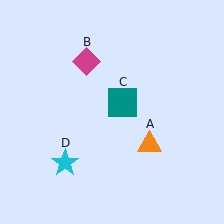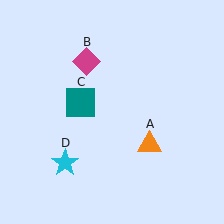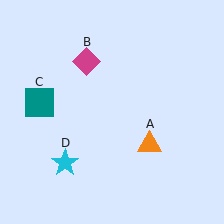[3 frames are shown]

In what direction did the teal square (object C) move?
The teal square (object C) moved left.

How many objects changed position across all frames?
1 object changed position: teal square (object C).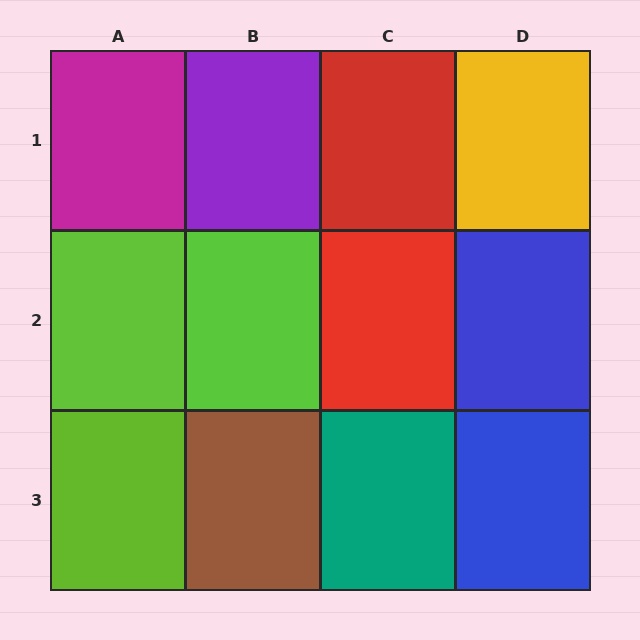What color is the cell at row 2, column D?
Blue.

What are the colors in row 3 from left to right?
Lime, brown, teal, blue.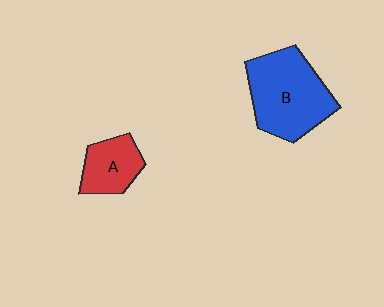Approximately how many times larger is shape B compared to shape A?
Approximately 2.0 times.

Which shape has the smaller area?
Shape A (red).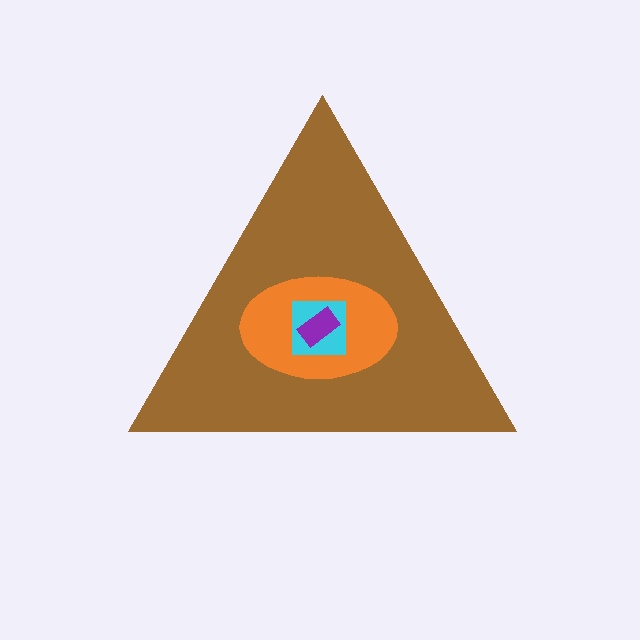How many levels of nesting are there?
4.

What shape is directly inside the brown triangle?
The orange ellipse.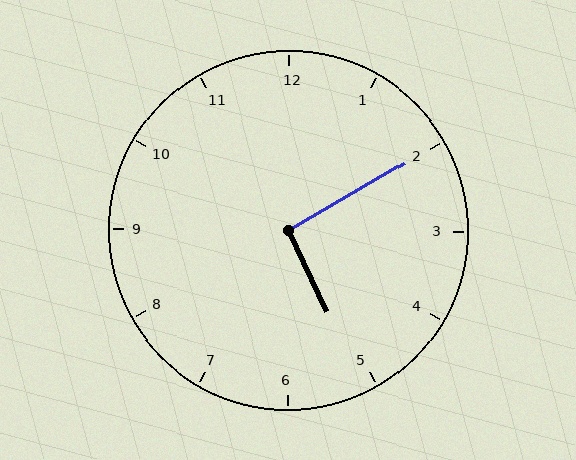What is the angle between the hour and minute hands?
Approximately 95 degrees.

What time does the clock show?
5:10.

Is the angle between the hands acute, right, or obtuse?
It is right.